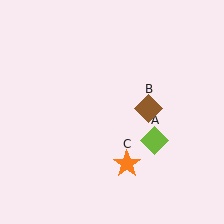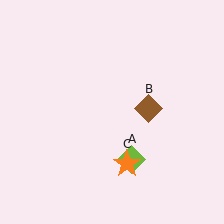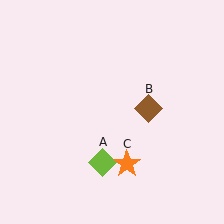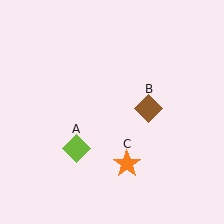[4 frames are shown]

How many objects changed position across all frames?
1 object changed position: lime diamond (object A).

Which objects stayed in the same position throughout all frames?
Brown diamond (object B) and orange star (object C) remained stationary.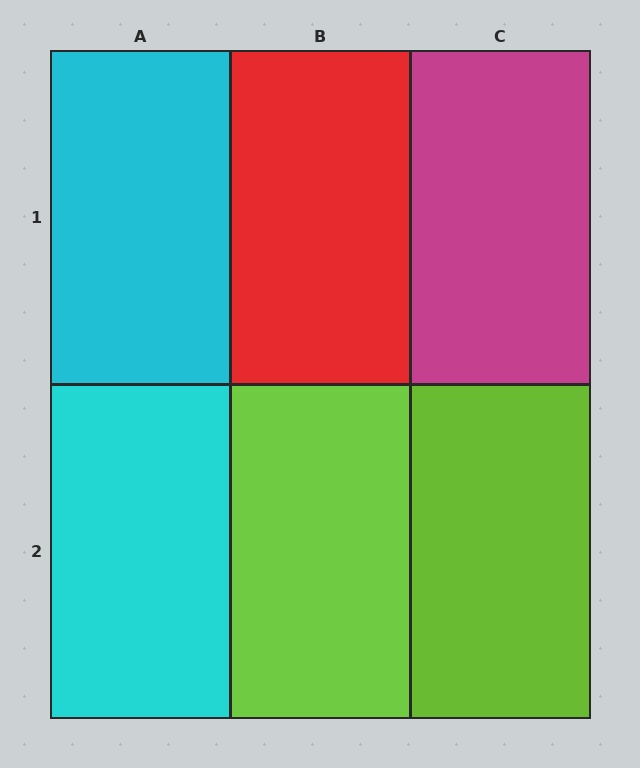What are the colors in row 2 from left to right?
Cyan, lime, lime.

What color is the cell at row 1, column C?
Magenta.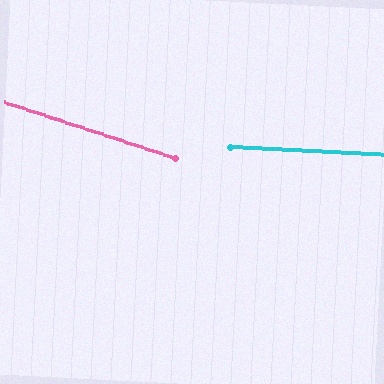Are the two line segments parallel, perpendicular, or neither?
Neither parallel nor perpendicular — they differ by about 15°.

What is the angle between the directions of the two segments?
Approximately 15 degrees.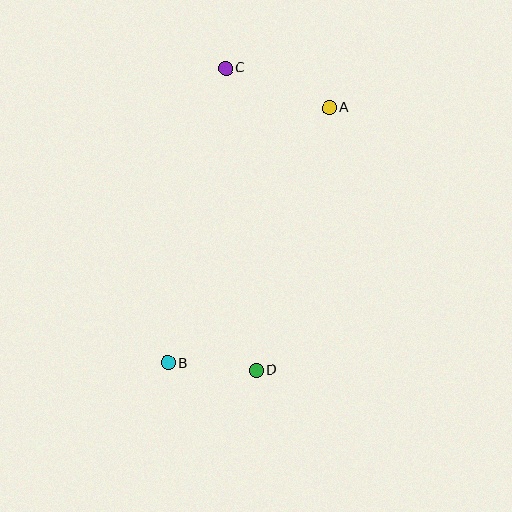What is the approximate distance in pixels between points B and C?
The distance between B and C is approximately 300 pixels.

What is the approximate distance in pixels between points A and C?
The distance between A and C is approximately 110 pixels.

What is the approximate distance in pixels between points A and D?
The distance between A and D is approximately 273 pixels.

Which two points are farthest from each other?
Points C and D are farthest from each other.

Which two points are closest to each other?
Points B and D are closest to each other.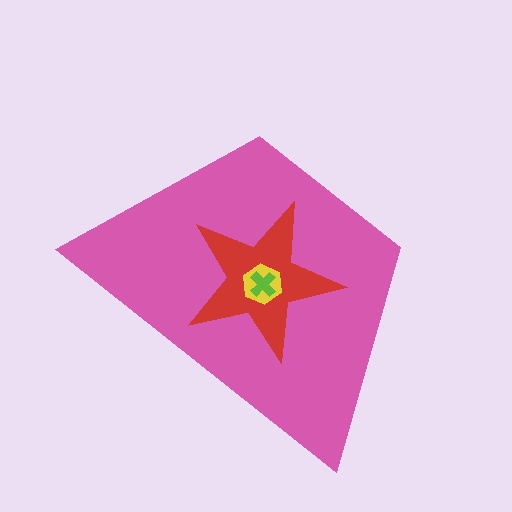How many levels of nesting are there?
4.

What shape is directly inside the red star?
The yellow hexagon.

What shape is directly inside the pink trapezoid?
The red star.